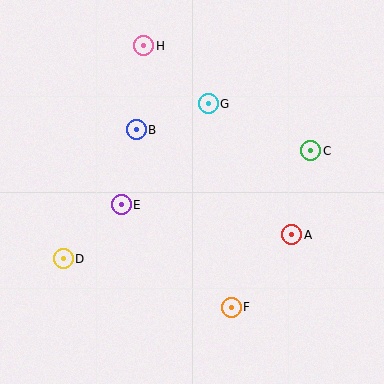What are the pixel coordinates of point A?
Point A is at (292, 235).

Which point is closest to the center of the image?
Point E at (121, 205) is closest to the center.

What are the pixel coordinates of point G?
Point G is at (208, 104).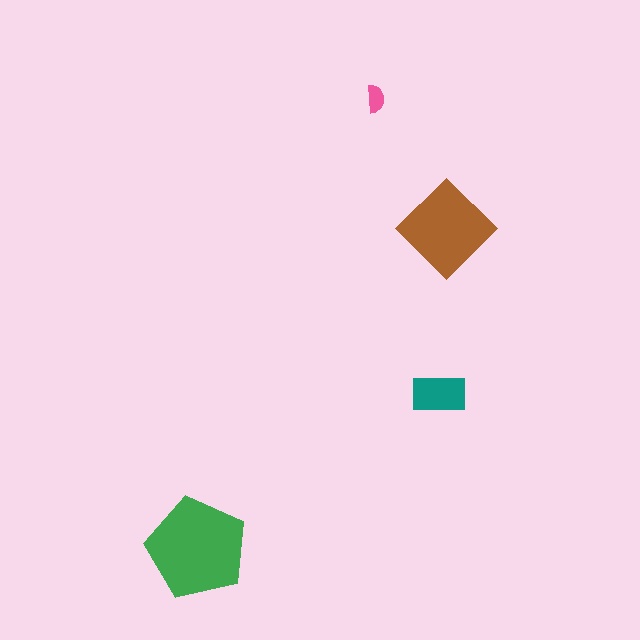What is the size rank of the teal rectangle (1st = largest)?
3rd.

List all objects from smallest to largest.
The pink semicircle, the teal rectangle, the brown diamond, the green pentagon.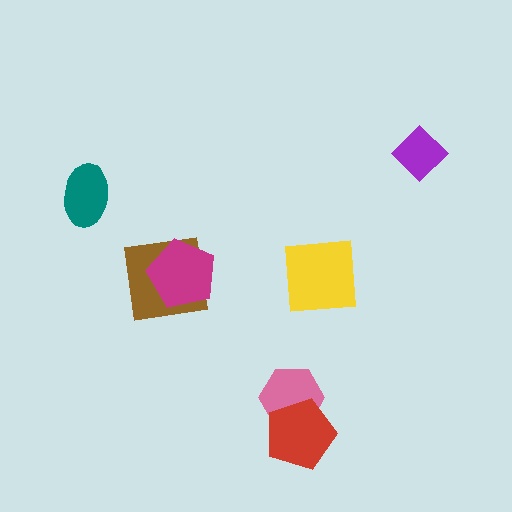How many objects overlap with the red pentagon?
1 object overlaps with the red pentagon.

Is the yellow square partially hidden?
No, no other shape covers it.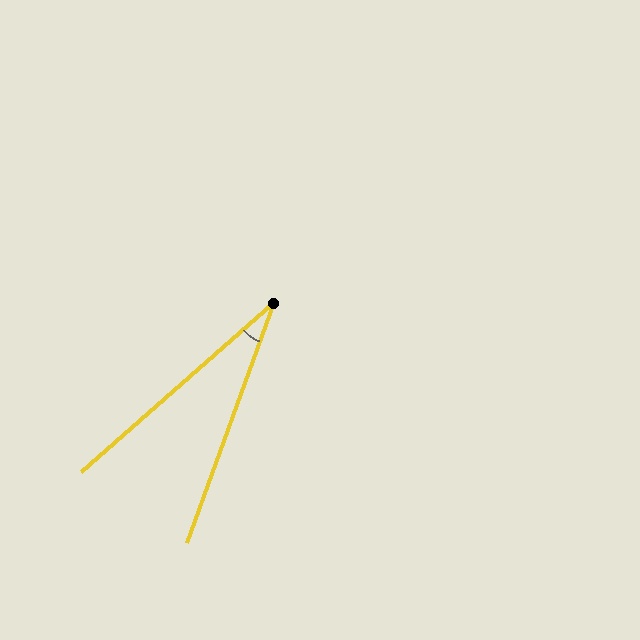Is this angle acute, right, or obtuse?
It is acute.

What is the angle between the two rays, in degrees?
Approximately 29 degrees.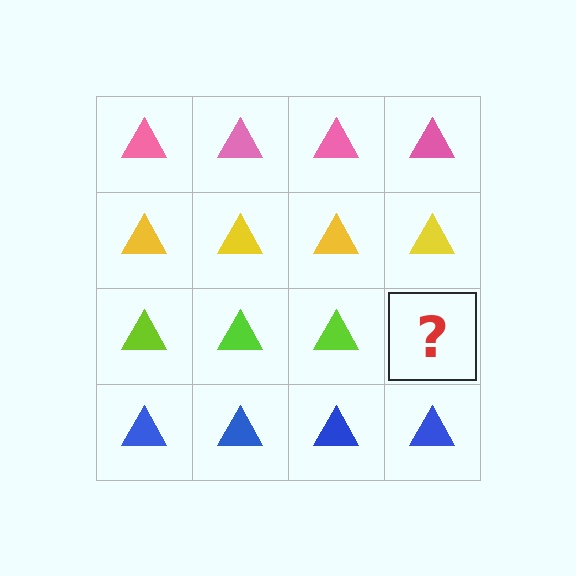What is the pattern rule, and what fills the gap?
The rule is that each row has a consistent color. The gap should be filled with a lime triangle.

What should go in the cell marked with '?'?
The missing cell should contain a lime triangle.